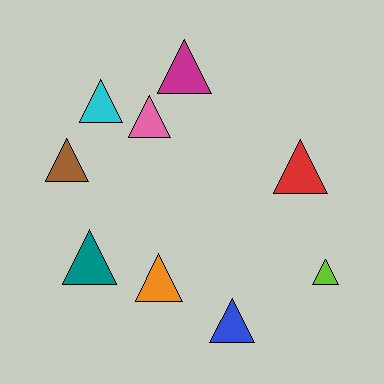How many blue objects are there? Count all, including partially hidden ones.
There is 1 blue object.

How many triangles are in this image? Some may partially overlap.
There are 9 triangles.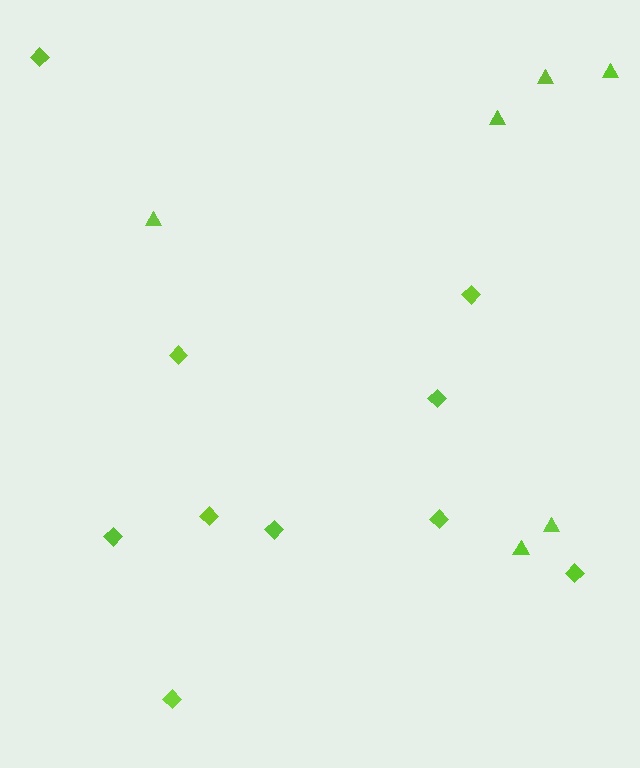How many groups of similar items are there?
There are 2 groups: one group of triangles (6) and one group of diamonds (10).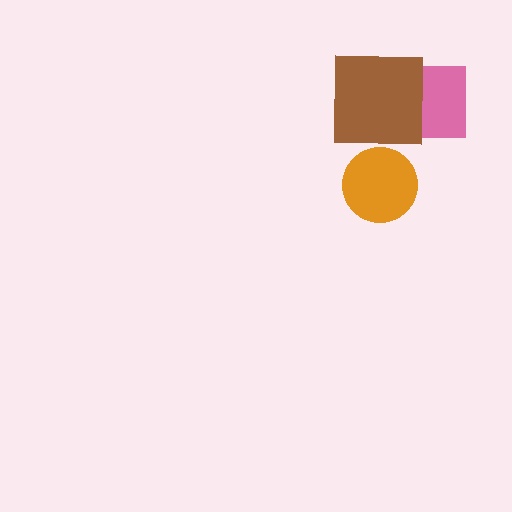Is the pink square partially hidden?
Yes, it is partially covered by another shape.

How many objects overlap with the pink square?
1 object overlaps with the pink square.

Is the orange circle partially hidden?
No, no other shape covers it.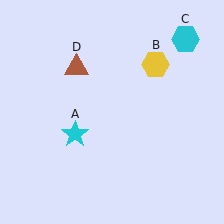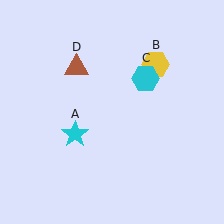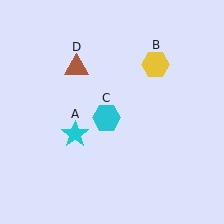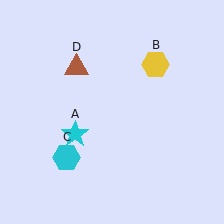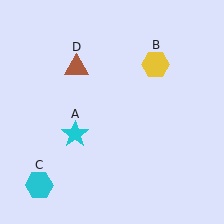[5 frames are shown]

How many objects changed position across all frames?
1 object changed position: cyan hexagon (object C).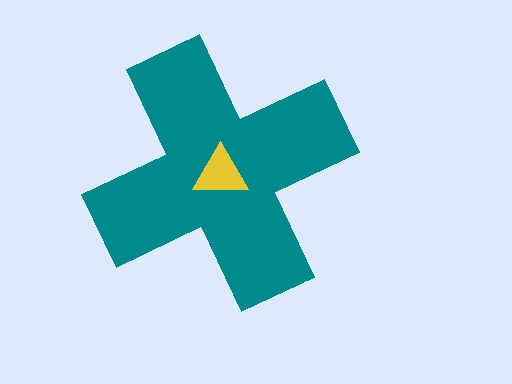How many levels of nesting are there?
2.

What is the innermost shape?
The yellow triangle.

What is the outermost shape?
The teal cross.